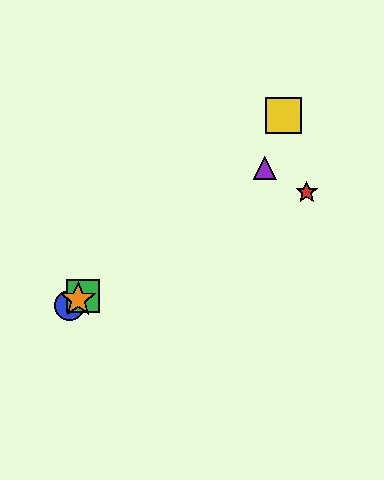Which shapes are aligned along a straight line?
The blue circle, the green square, the purple triangle, the orange star are aligned along a straight line.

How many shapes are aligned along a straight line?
4 shapes (the blue circle, the green square, the purple triangle, the orange star) are aligned along a straight line.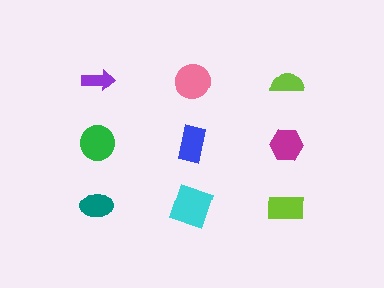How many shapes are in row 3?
3 shapes.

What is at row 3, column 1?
A teal ellipse.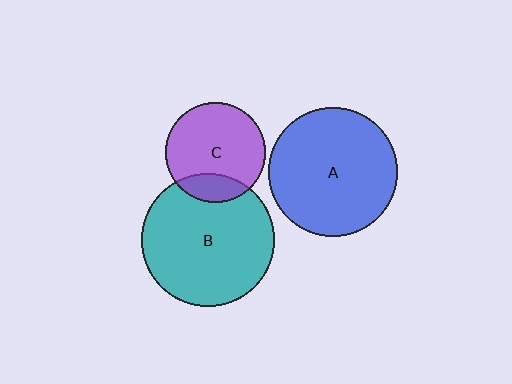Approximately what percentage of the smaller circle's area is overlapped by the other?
Approximately 20%.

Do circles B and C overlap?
Yes.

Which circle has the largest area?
Circle B (teal).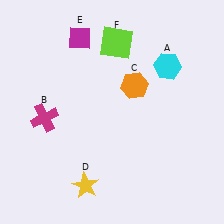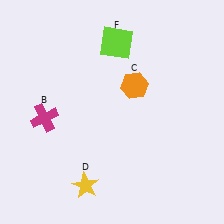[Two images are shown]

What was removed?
The magenta diamond (E), the cyan hexagon (A) were removed in Image 2.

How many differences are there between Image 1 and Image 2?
There are 2 differences between the two images.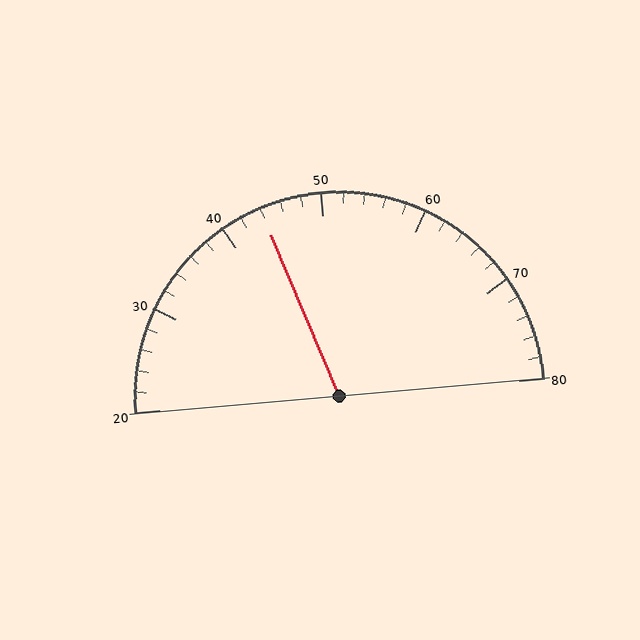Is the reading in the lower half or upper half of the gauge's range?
The reading is in the lower half of the range (20 to 80).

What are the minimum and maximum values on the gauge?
The gauge ranges from 20 to 80.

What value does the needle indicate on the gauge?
The needle indicates approximately 44.